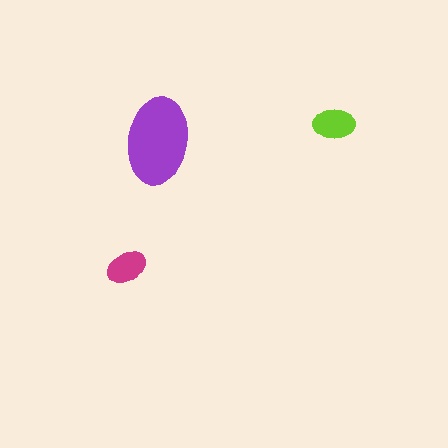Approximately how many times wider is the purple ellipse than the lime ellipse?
About 2 times wider.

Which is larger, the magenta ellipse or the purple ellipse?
The purple one.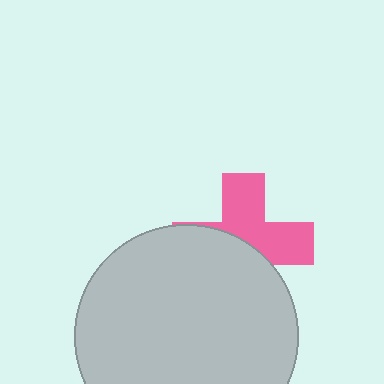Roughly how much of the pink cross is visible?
About half of it is visible (roughly 49%).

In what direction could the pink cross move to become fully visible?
The pink cross could move up. That would shift it out from behind the light gray circle entirely.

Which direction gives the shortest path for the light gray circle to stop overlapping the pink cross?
Moving down gives the shortest separation.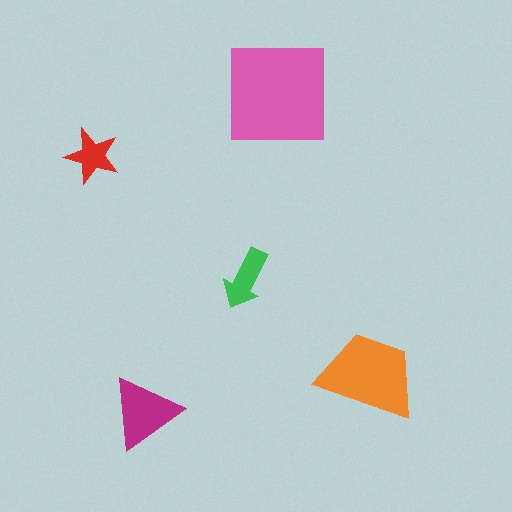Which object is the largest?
The pink square.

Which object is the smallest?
The red star.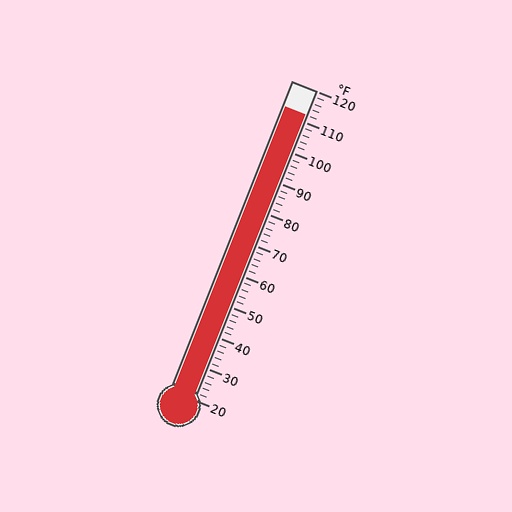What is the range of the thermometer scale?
The thermometer scale ranges from 20°F to 120°F.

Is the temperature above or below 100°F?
The temperature is above 100°F.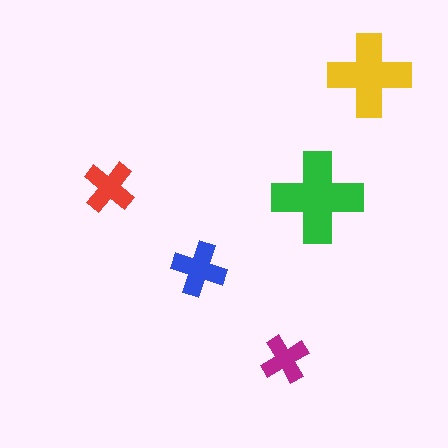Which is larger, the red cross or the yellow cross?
The yellow one.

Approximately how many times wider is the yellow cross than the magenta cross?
About 2 times wider.